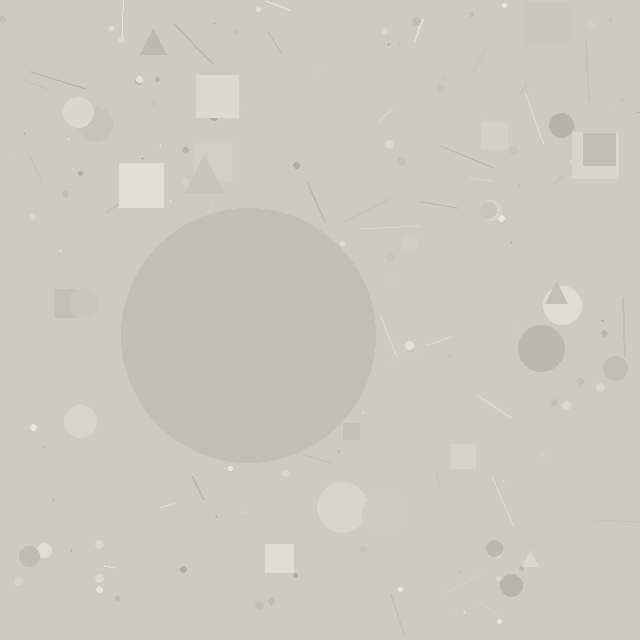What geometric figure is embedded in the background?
A circle is embedded in the background.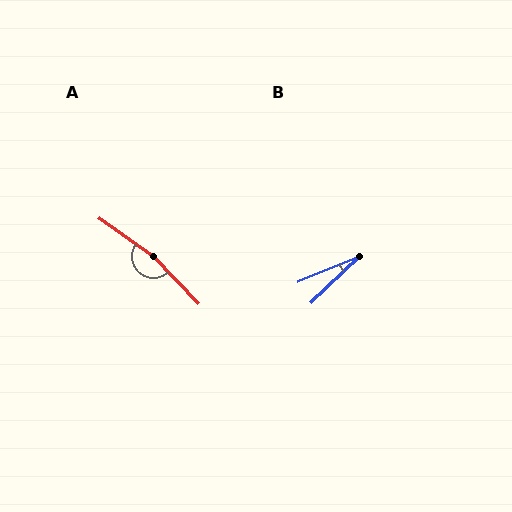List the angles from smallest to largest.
B (21°), A (169°).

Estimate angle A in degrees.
Approximately 169 degrees.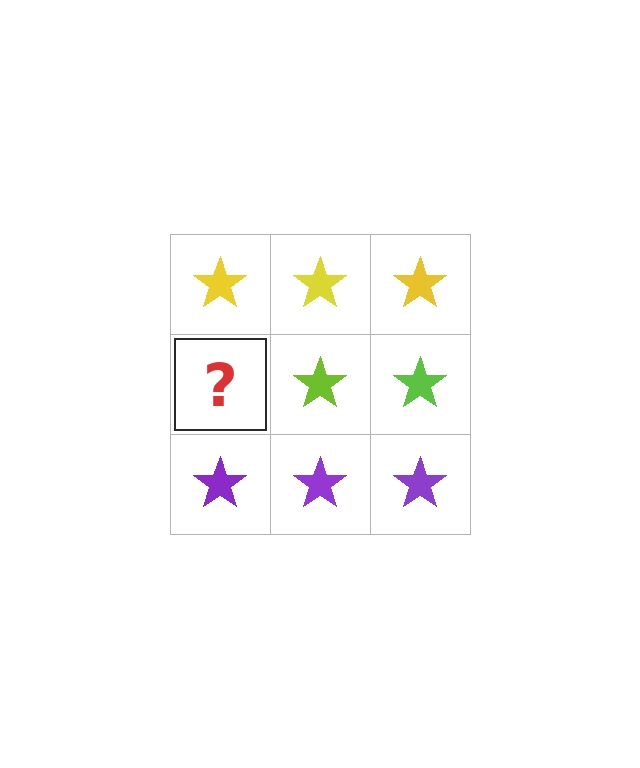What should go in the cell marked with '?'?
The missing cell should contain a lime star.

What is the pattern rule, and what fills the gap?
The rule is that each row has a consistent color. The gap should be filled with a lime star.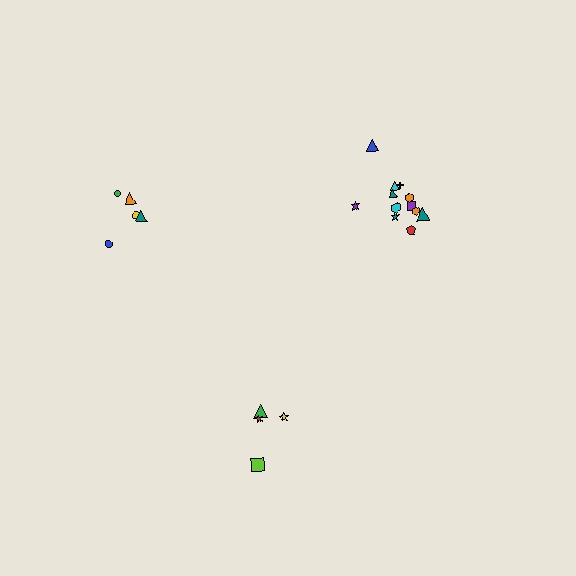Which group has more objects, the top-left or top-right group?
The top-right group.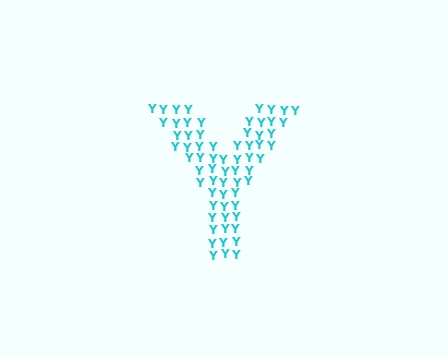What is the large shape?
The large shape is the letter Y.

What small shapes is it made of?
It is made of small letter Y's.